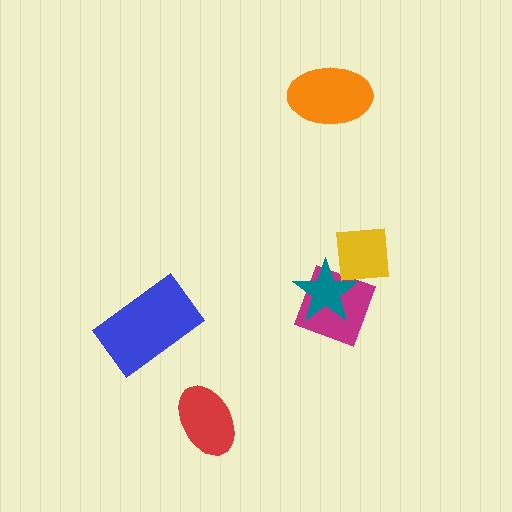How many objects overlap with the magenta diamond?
2 objects overlap with the magenta diamond.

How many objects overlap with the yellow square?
2 objects overlap with the yellow square.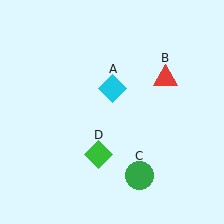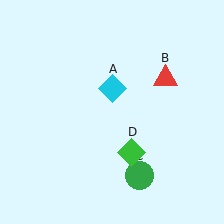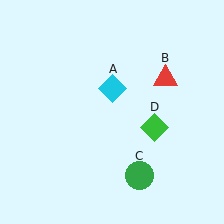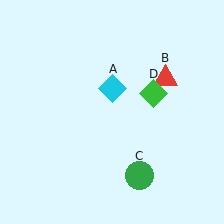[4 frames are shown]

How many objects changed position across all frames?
1 object changed position: green diamond (object D).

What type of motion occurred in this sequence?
The green diamond (object D) rotated counterclockwise around the center of the scene.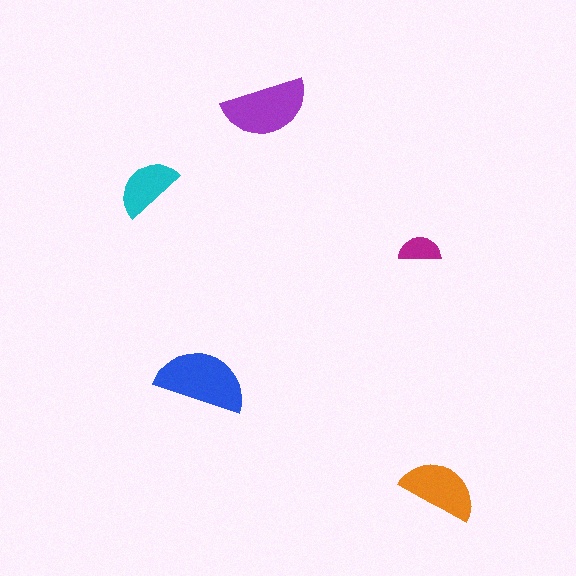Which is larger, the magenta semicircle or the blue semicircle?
The blue one.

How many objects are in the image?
There are 5 objects in the image.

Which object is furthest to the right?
The orange semicircle is rightmost.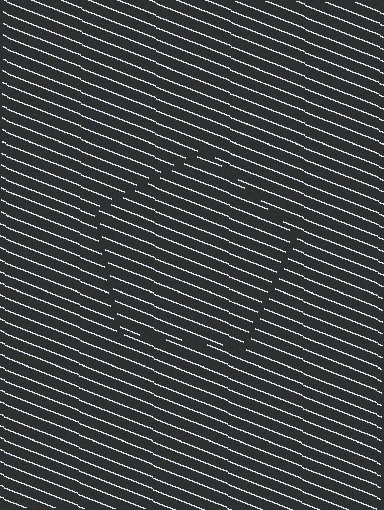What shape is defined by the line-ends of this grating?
An illusory pentagon. The interior of the shape contains the same grating, shifted by half a period — the contour is defined by the phase discontinuity where line-ends from the inner and outer gratings abut.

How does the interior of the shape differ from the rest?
The interior of the shape contains the same grating, shifted by half a period — the contour is defined by the phase discontinuity where line-ends from the inner and outer gratings abut.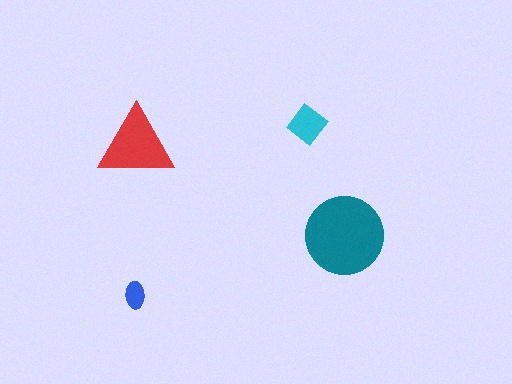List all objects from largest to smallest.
The teal circle, the red triangle, the cyan diamond, the blue ellipse.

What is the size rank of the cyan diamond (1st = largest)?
3rd.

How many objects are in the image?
There are 4 objects in the image.